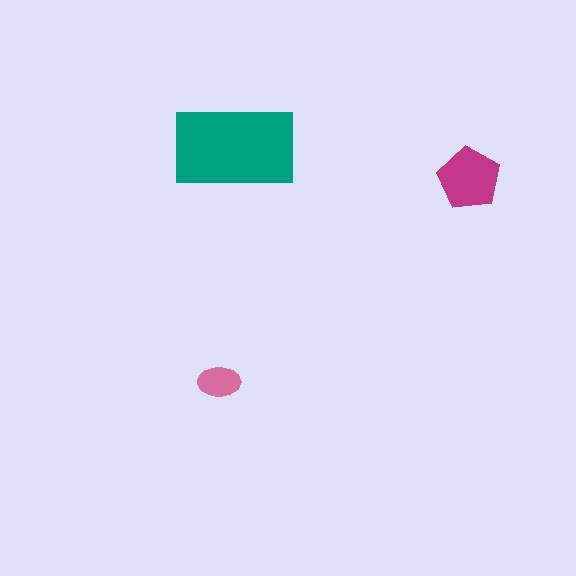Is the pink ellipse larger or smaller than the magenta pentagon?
Smaller.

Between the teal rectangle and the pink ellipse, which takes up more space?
The teal rectangle.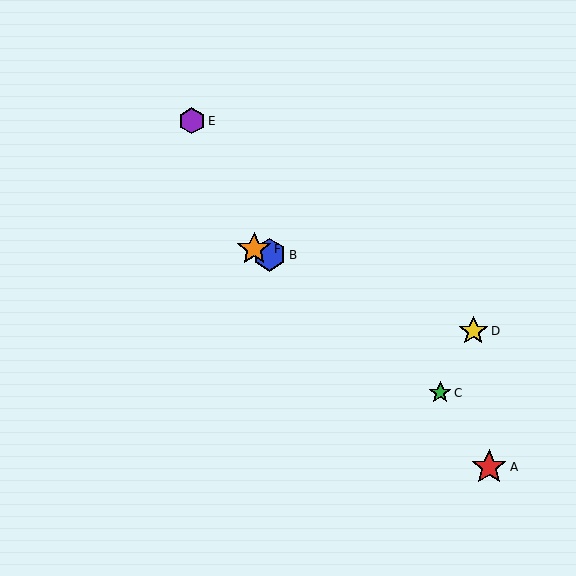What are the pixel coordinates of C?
Object C is at (440, 393).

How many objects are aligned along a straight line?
3 objects (B, D, F) are aligned along a straight line.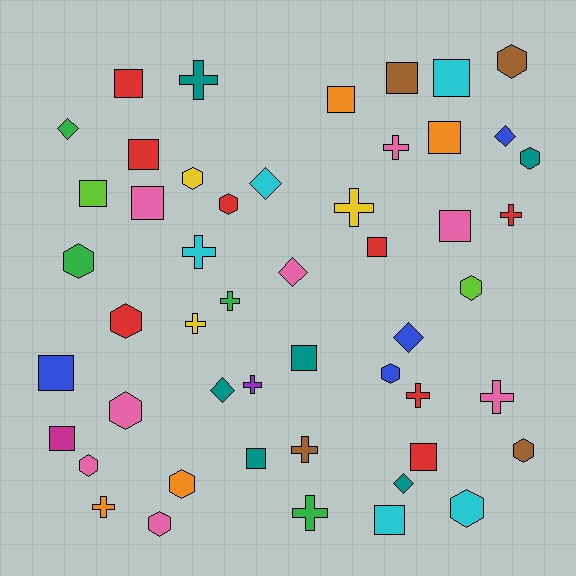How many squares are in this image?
There are 16 squares.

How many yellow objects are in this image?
There are 3 yellow objects.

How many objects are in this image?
There are 50 objects.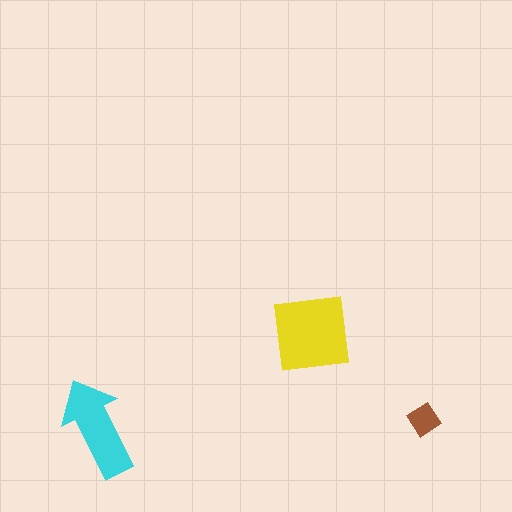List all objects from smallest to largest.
The brown diamond, the cyan arrow, the yellow square.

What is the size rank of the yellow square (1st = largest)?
1st.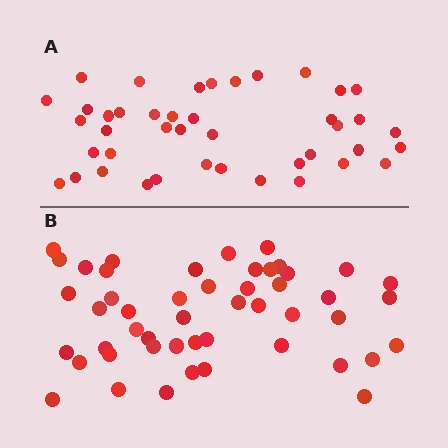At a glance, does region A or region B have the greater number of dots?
Region B (the bottom region) has more dots.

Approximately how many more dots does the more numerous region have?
Region B has roughly 8 or so more dots than region A.